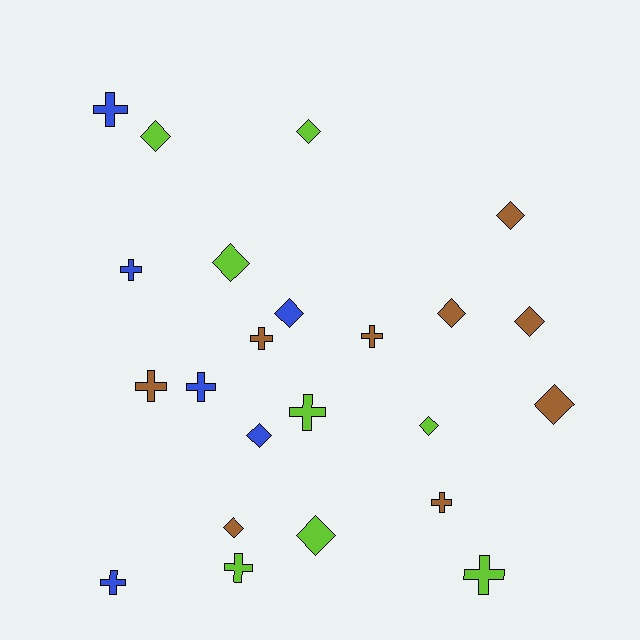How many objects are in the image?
There are 23 objects.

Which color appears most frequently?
Brown, with 9 objects.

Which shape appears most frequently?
Diamond, with 12 objects.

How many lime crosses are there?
There are 3 lime crosses.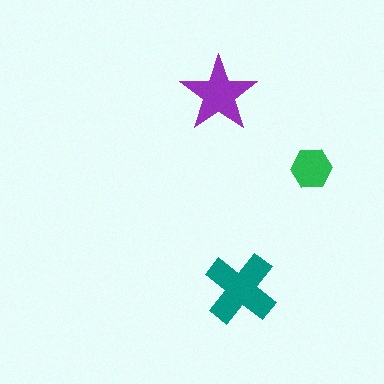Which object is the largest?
The teal cross.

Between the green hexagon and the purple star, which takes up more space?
The purple star.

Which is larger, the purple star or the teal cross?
The teal cross.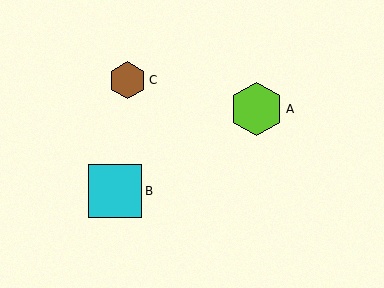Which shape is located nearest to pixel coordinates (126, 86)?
The brown hexagon (labeled C) at (127, 80) is nearest to that location.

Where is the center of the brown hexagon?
The center of the brown hexagon is at (127, 80).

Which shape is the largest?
The cyan square (labeled B) is the largest.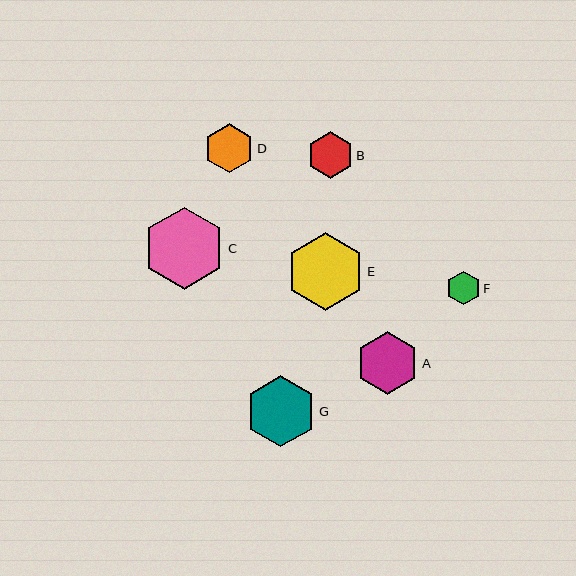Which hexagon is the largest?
Hexagon C is the largest with a size of approximately 82 pixels.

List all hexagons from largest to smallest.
From largest to smallest: C, E, G, A, D, B, F.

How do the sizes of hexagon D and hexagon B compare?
Hexagon D and hexagon B are approximately the same size.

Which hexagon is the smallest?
Hexagon F is the smallest with a size of approximately 34 pixels.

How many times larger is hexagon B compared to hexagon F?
Hexagon B is approximately 1.4 times the size of hexagon F.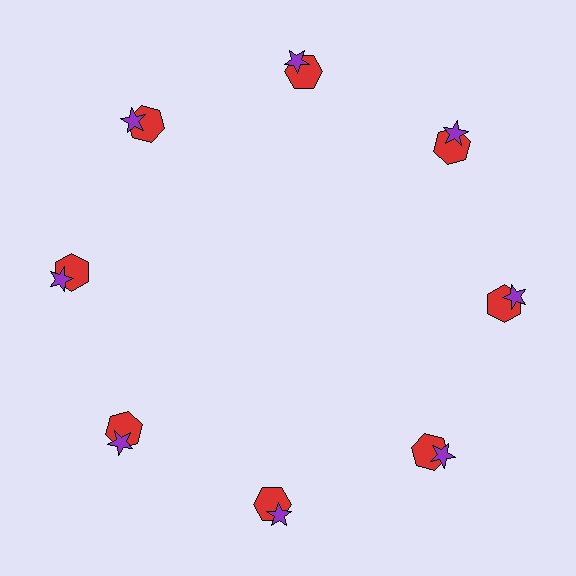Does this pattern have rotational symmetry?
Yes, this pattern has 8-fold rotational symmetry. It looks the same after rotating 45 degrees around the center.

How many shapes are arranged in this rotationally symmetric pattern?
There are 16 shapes, arranged in 8 groups of 2.